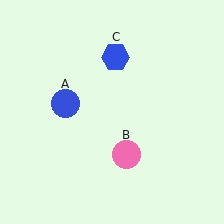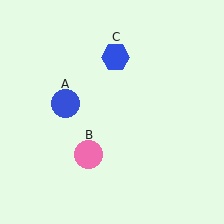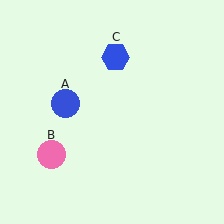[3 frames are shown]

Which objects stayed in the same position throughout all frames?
Blue circle (object A) and blue hexagon (object C) remained stationary.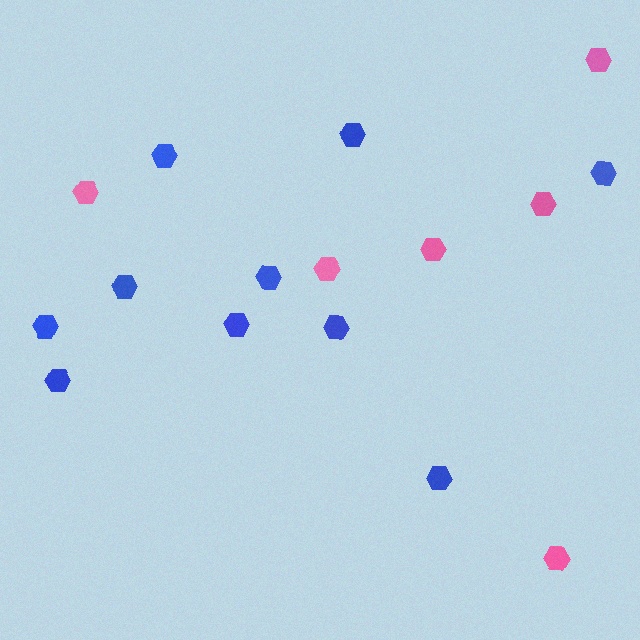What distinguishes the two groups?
There are 2 groups: one group of pink hexagons (6) and one group of blue hexagons (10).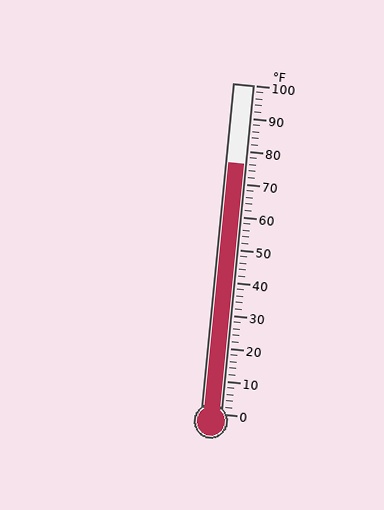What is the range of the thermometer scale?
The thermometer scale ranges from 0°F to 100°F.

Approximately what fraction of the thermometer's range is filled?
The thermometer is filled to approximately 75% of its range.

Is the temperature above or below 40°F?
The temperature is above 40°F.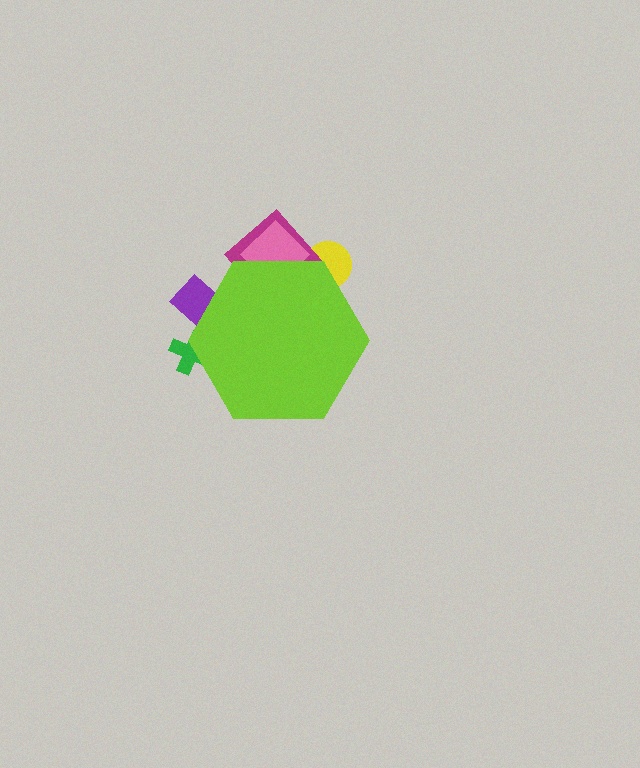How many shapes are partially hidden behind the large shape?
5 shapes are partially hidden.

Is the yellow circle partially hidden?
Yes, the yellow circle is partially hidden behind the lime hexagon.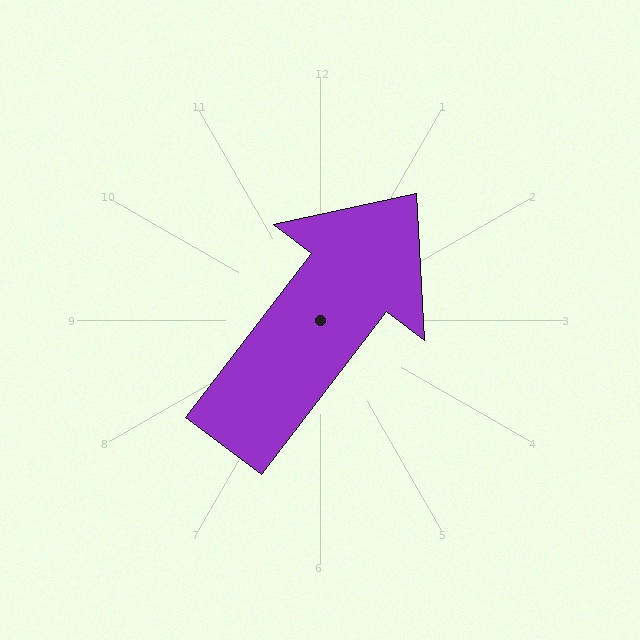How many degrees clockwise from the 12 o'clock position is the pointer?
Approximately 37 degrees.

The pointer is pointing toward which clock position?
Roughly 1 o'clock.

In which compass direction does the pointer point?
Northeast.